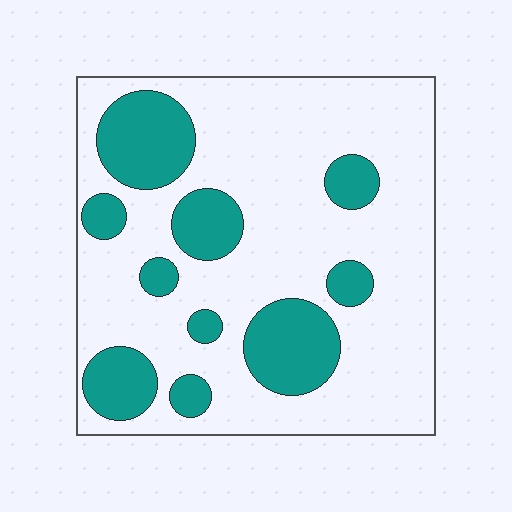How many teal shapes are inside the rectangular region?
10.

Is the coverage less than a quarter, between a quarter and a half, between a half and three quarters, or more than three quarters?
Between a quarter and a half.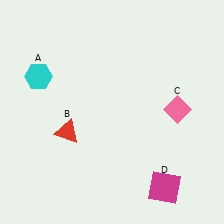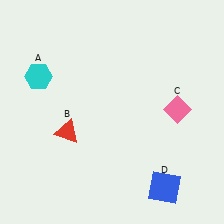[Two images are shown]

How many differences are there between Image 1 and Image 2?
There is 1 difference between the two images.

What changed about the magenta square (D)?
In Image 1, D is magenta. In Image 2, it changed to blue.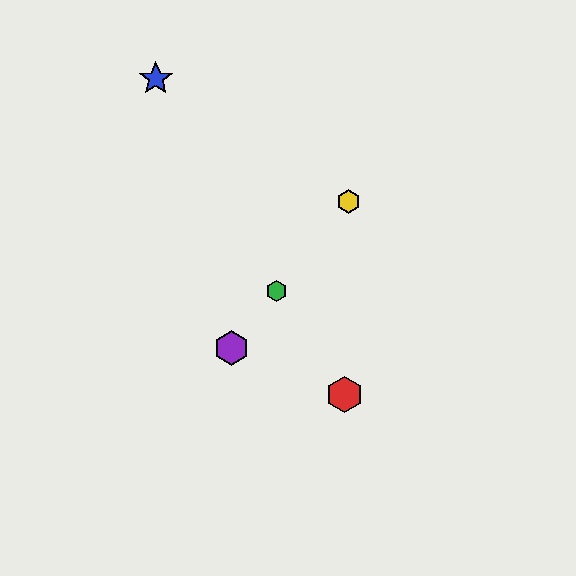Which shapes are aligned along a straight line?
The green hexagon, the yellow hexagon, the purple hexagon are aligned along a straight line.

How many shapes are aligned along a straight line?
3 shapes (the green hexagon, the yellow hexagon, the purple hexagon) are aligned along a straight line.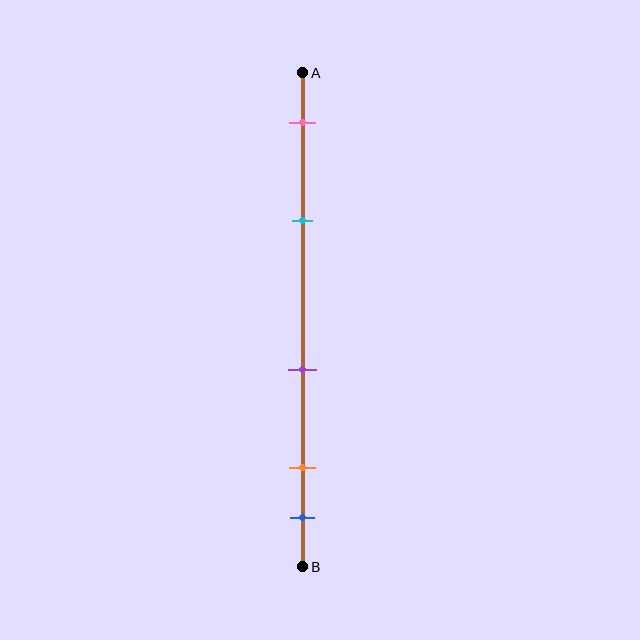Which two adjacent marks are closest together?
The orange and blue marks are the closest adjacent pair.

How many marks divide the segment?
There are 5 marks dividing the segment.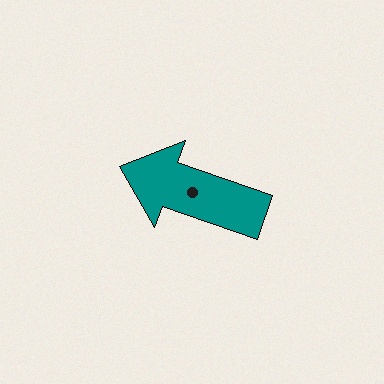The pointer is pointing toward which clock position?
Roughly 10 o'clock.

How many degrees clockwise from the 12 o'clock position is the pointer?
Approximately 289 degrees.